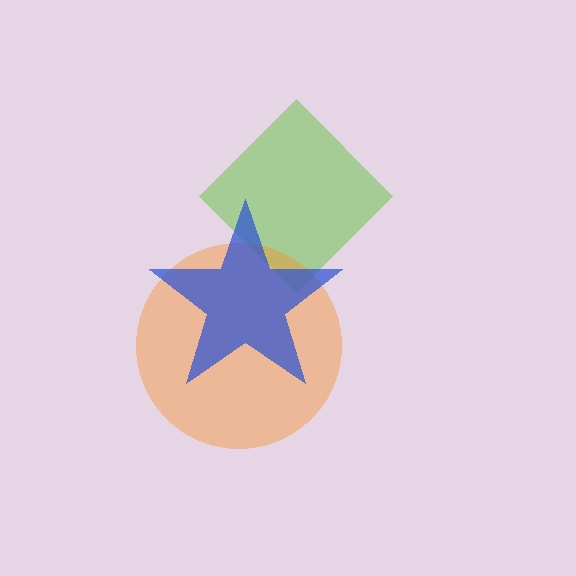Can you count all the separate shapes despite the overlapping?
Yes, there are 3 separate shapes.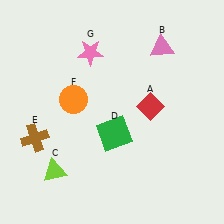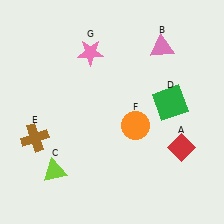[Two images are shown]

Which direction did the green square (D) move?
The green square (D) moved right.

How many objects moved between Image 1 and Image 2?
3 objects moved between the two images.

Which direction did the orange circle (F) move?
The orange circle (F) moved right.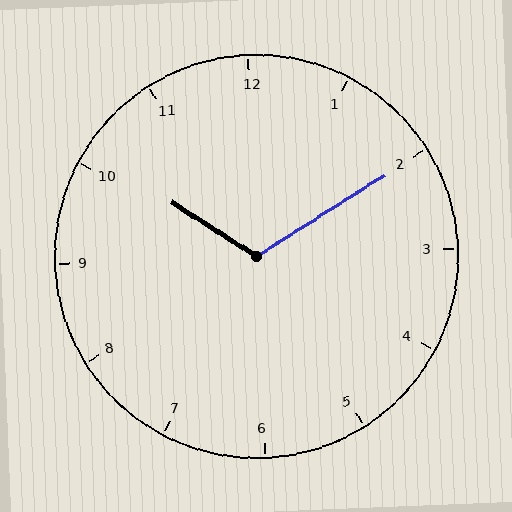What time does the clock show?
10:10.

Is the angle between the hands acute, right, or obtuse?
It is obtuse.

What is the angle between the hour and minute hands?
Approximately 115 degrees.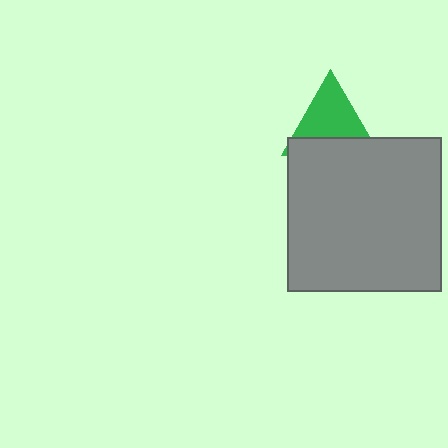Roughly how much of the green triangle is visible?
About half of it is visible (roughly 64%).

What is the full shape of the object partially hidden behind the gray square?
The partially hidden object is a green triangle.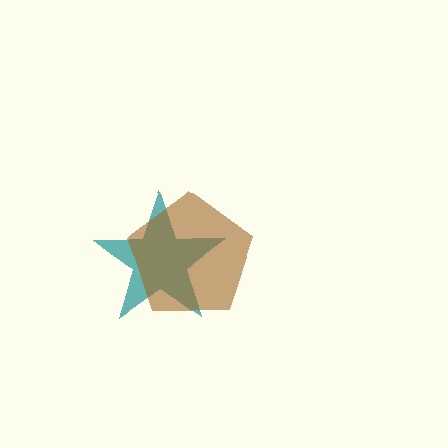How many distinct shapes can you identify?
There are 2 distinct shapes: a teal star, a brown pentagon.